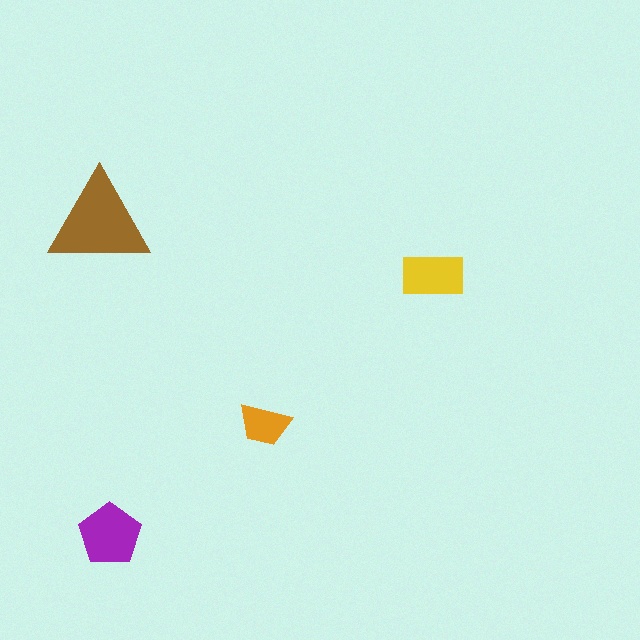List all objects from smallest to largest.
The orange trapezoid, the yellow rectangle, the purple pentagon, the brown triangle.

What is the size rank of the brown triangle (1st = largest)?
1st.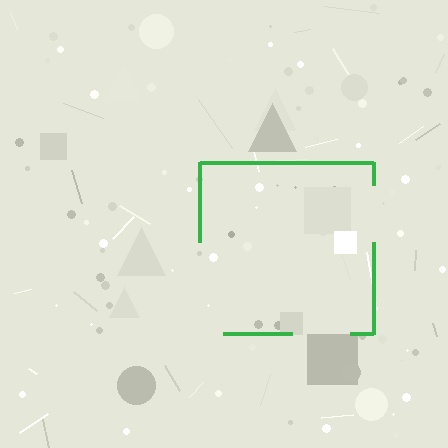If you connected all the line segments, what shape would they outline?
They would outline a square.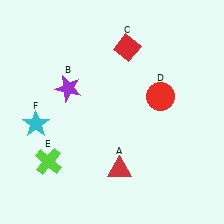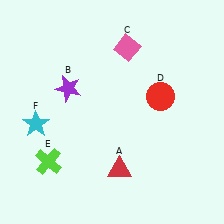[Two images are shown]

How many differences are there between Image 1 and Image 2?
There is 1 difference between the two images.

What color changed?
The diamond (C) changed from red in Image 1 to pink in Image 2.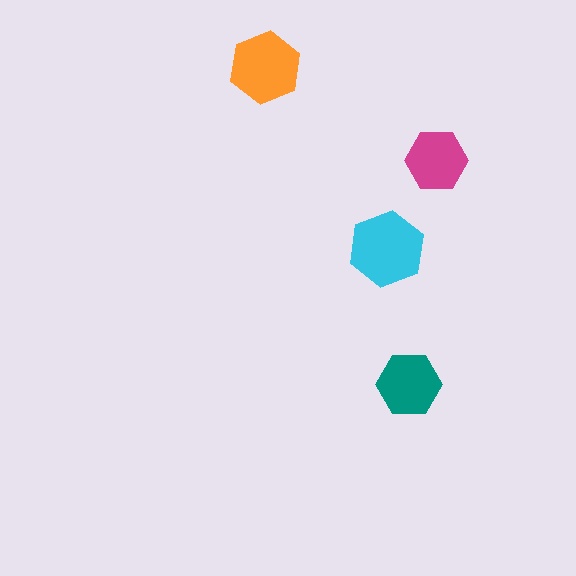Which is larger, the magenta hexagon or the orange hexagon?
The orange one.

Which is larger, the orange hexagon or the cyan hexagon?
The cyan one.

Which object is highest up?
The orange hexagon is topmost.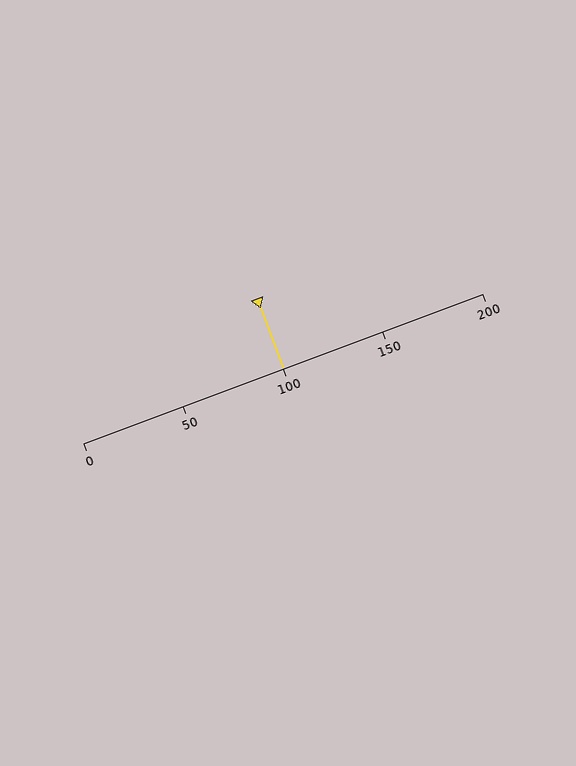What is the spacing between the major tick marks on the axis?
The major ticks are spaced 50 apart.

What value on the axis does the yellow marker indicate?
The marker indicates approximately 100.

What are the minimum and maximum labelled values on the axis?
The axis runs from 0 to 200.